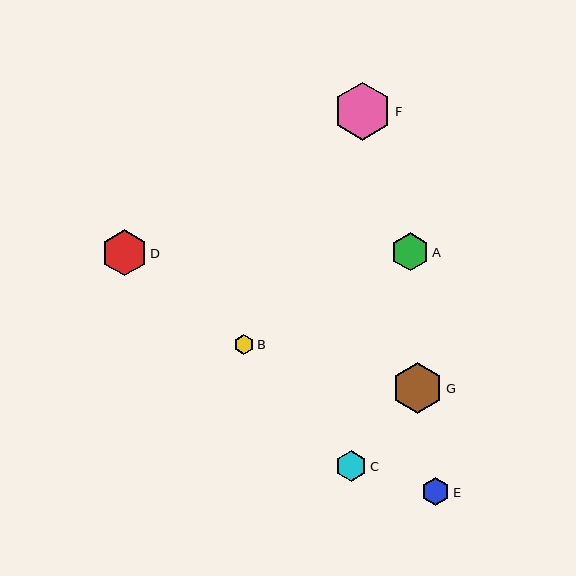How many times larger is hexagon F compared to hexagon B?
Hexagon F is approximately 2.9 times the size of hexagon B.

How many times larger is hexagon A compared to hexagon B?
Hexagon A is approximately 1.9 times the size of hexagon B.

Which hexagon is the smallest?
Hexagon B is the smallest with a size of approximately 20 pixels.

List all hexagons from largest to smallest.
From largest to smallest: F, G, D, A, C, E, B.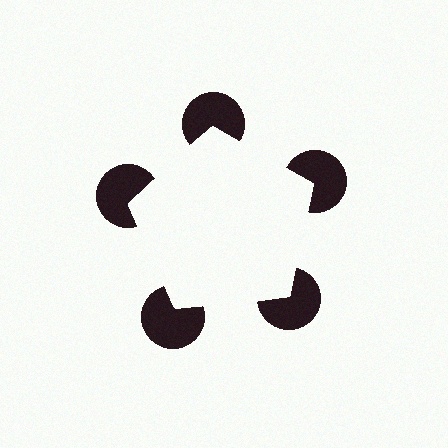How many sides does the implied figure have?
5 sides.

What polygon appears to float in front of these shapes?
An illusory pentagon — its edges are inferred from the aligned wedge cuts in the pac-man discs, not physically drawn.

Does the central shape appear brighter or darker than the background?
It typically appears slightly brighter than the background, even though no actual brightness change is drawn.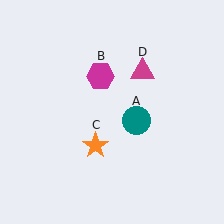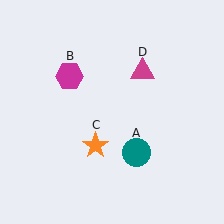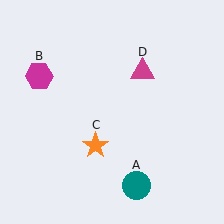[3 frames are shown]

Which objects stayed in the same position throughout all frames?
Orange star (object C) and magenta triangle (object D) remained stationary.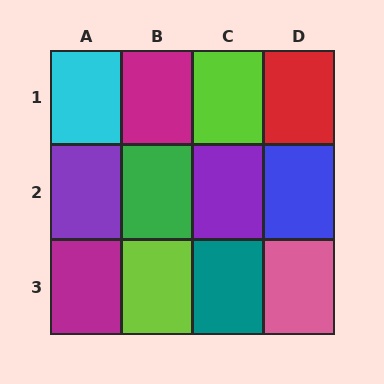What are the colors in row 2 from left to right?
Purple, green, purple, blue.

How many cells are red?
1 cell is red.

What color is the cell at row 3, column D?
Pink.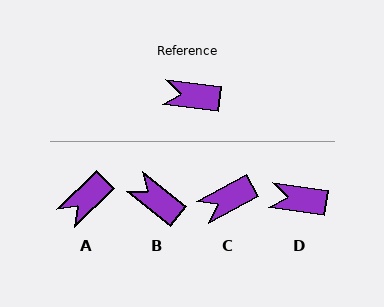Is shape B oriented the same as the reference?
No, it is off by about 31 degrees.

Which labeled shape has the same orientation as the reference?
D.